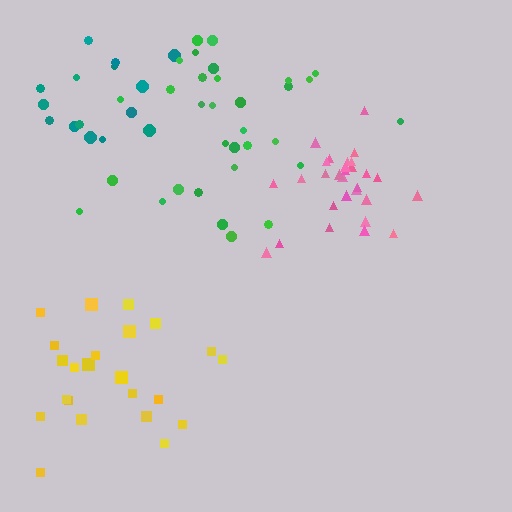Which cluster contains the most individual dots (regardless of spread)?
Green (32).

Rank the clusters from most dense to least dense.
pink, green, yellow, teal.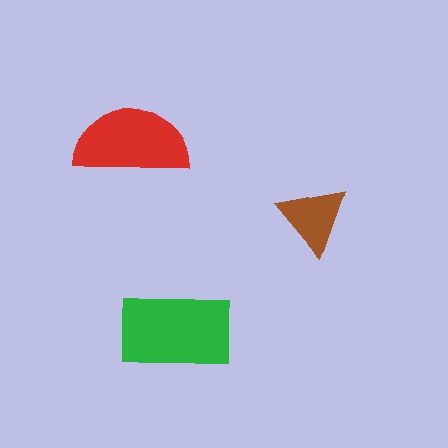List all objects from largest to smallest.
The green rectangle, the red semicircle, the brown triangle.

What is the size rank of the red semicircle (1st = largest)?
2nd.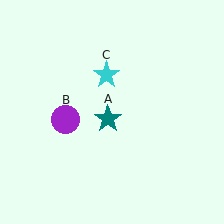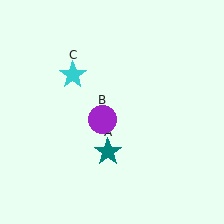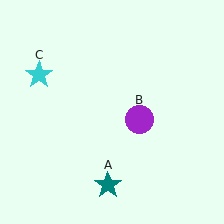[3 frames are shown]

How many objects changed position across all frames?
3 objects changed position: teal star (object A), purple circle (object B), cyan star (object C).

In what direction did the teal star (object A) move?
The teal star (object A) moved down.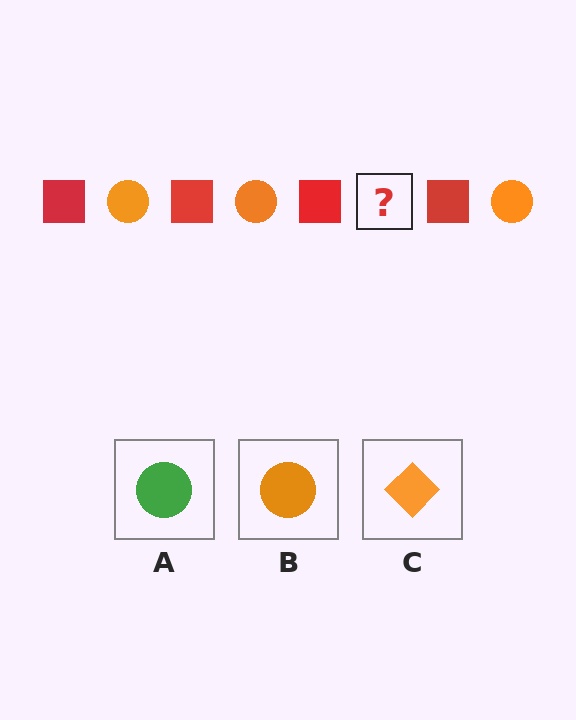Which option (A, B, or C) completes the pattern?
B.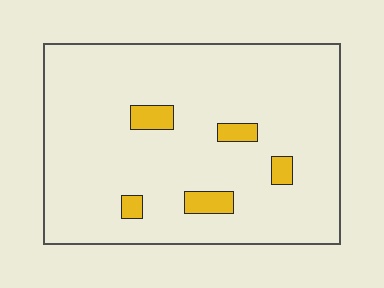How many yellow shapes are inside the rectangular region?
5.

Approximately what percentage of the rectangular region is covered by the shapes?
Approximately 5%.